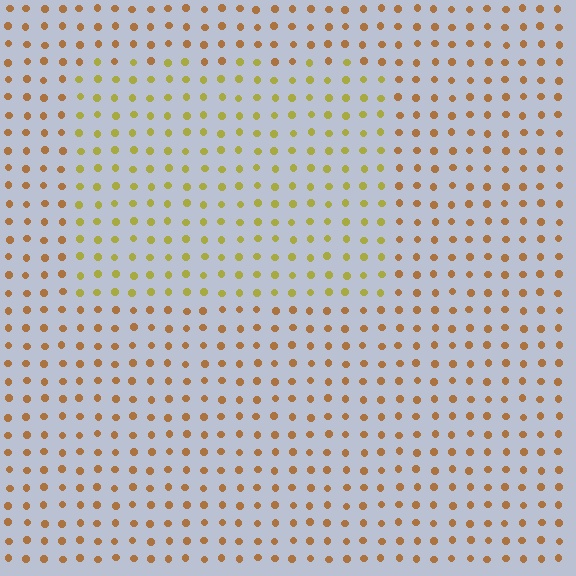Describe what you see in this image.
The image is filled with small brown elements in a uniform arrangement. A rectangle-shaped region is visible where the elements are tinted to a slightly different hue, forming a subtle color boundary.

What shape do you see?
I see a rectangle.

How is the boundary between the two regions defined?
The boundary is defined purely by a slight shift in hue (about 33 degrees). Spacing, size, and orientation are identical on both sides.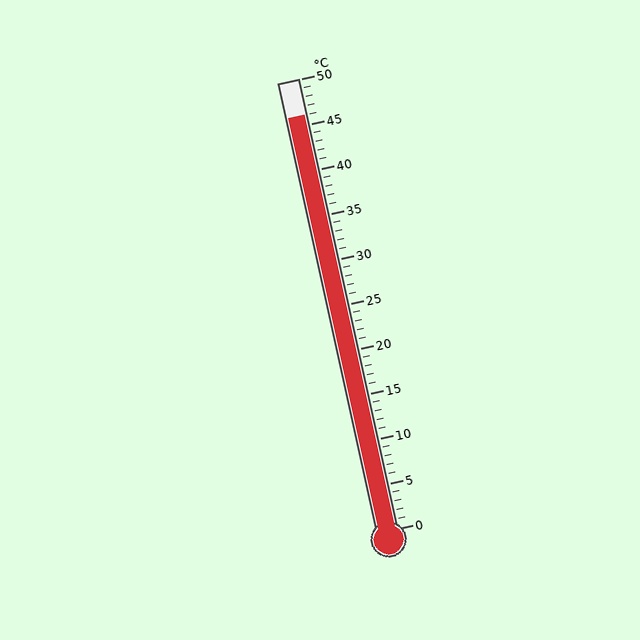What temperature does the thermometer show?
The thermometer shows approximately 46°C.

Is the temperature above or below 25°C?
The temperature is above 25°C.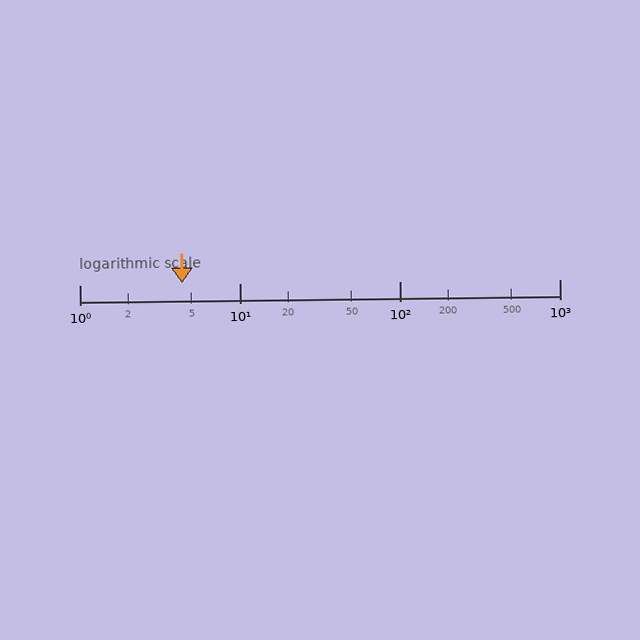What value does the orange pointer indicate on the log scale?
The pointer indicates approximately 4.4.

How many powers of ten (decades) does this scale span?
The scale spans 3 decades, from 1 to 1000.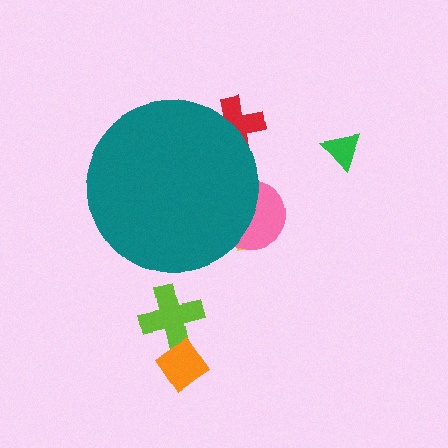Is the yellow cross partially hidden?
Yes, the yellow cross is partially hidden behind the teal circle.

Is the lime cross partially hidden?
No, the lime cross is fully visible.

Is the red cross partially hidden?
Yes, the red cross is partially hidden behind the teal circle.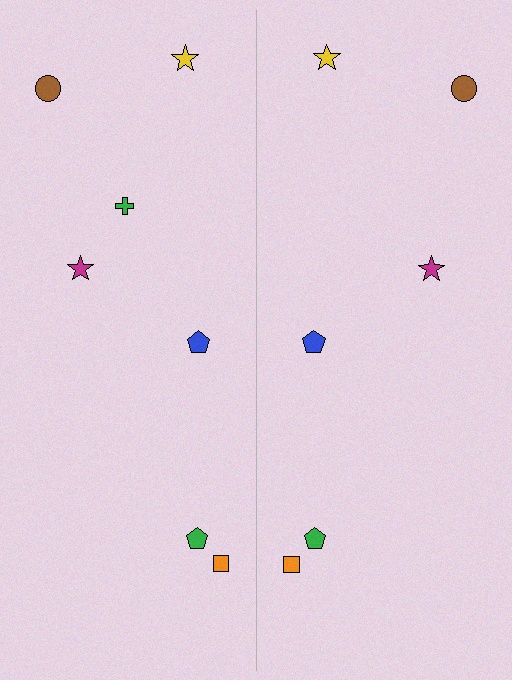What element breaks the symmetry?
A green cross is missing from the right side.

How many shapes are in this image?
There are 13 shapes in this image.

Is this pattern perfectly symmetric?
No, the pattern is not perfectly symmetric. A green cross is missing from the right side.